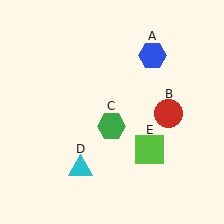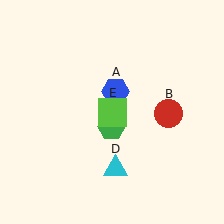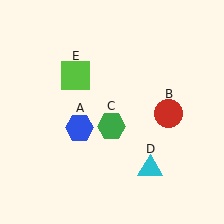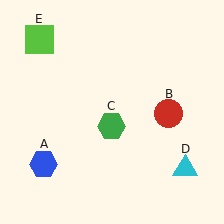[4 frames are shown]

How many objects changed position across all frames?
3 objects changed position: blue hexagon (object A), cyan triangle (object D), lime square (object E).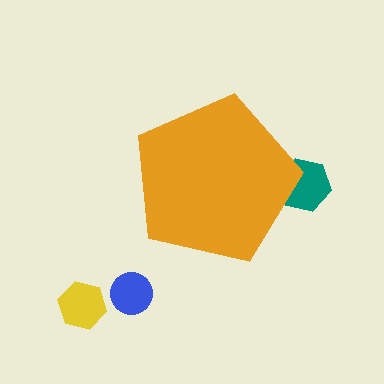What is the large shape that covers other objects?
An orange pentagon.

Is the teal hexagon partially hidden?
Yes, the teal hexagon is partially hidden behind the orange pentagon.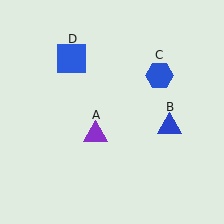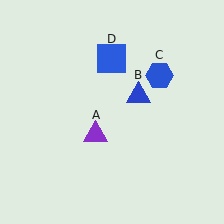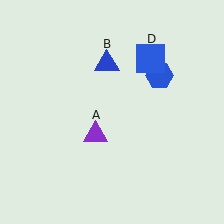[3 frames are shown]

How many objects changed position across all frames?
2 objects changed position: blue triangle (object B), blue square (object D).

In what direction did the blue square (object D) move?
The blue square (object D) moved right.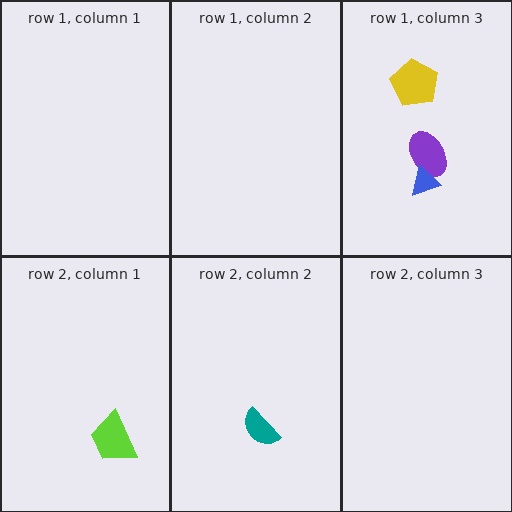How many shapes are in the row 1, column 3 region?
3.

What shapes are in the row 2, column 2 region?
The teal semicircle.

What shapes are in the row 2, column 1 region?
The lime trapezoid.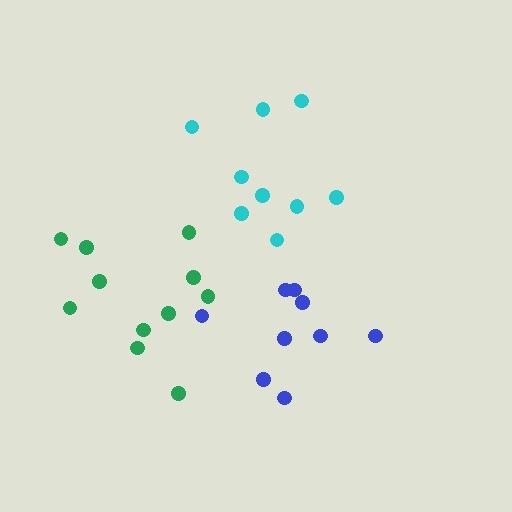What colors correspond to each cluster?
The clusters are colored: green, blue, cyan.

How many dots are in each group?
Group 1: 11 dots, Group 2: 9 dots, Group 3: 9 dots (29 total).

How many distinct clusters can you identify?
There are 3 distinct clusters.